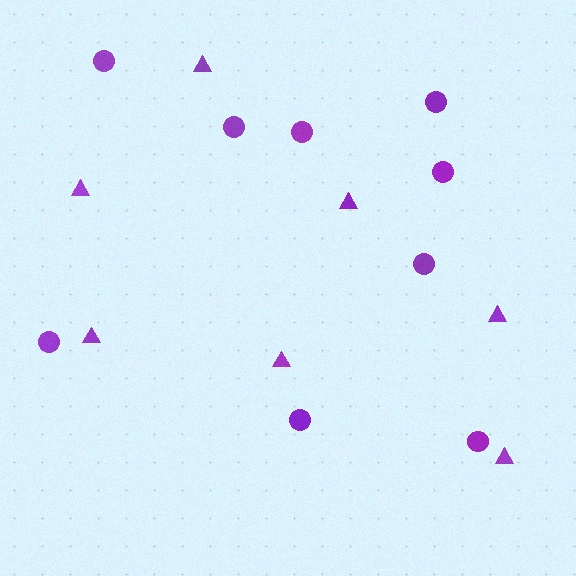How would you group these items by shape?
There are 2 groups: one group of circles (9) and one group of triangles (7).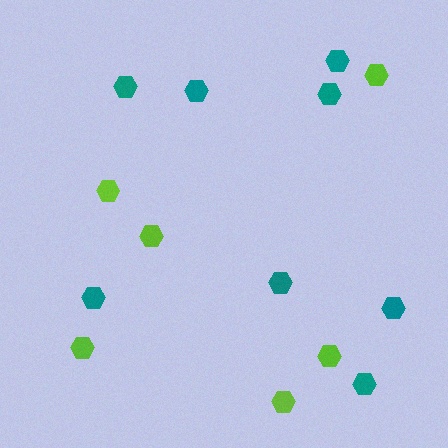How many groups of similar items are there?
There are 2 groups: one group of lime hexagons (6) and one group of teal hexagons (8).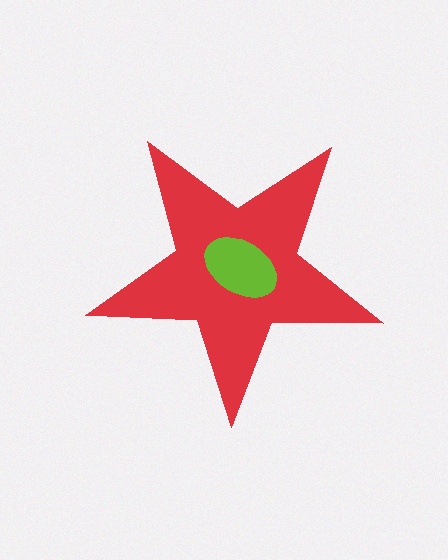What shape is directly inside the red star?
The lime ellipse.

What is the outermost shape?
The red star.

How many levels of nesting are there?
2.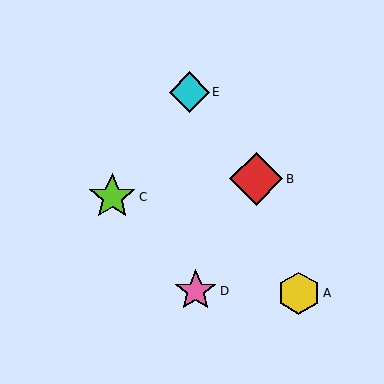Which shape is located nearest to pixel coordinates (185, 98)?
The cyan diamond (labeled E) at (189, 92) is nearest to that location.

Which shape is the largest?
The red diamond (labeled B) is the largest.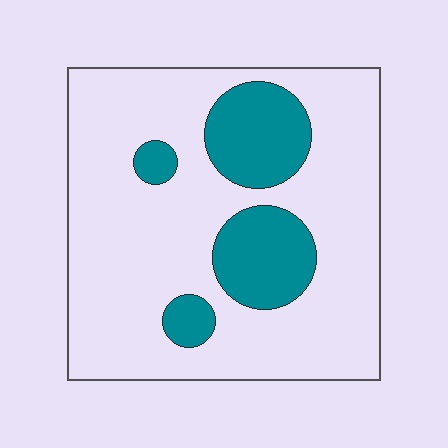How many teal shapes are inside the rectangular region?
4.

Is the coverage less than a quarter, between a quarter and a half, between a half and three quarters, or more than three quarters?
Less than a quarter.